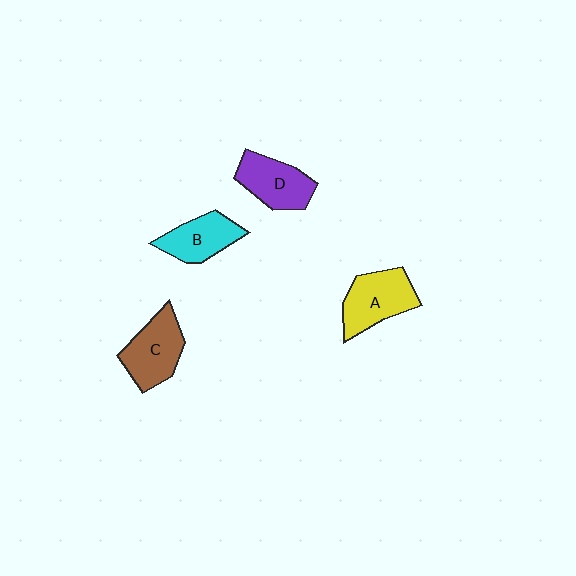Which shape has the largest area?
Shape A (yellow).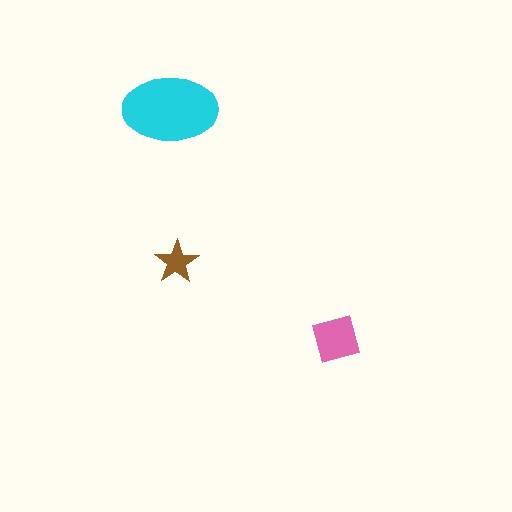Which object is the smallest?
The brown star.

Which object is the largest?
The cyan ellipse.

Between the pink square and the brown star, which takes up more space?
The pink square.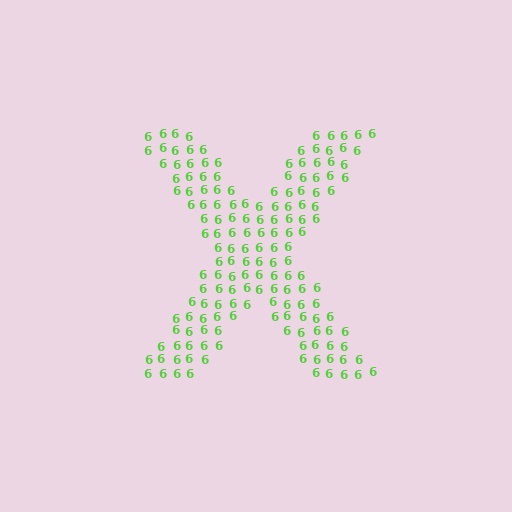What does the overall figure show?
The overall figure shows the letter X.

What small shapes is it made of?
It is made of small digit 6's.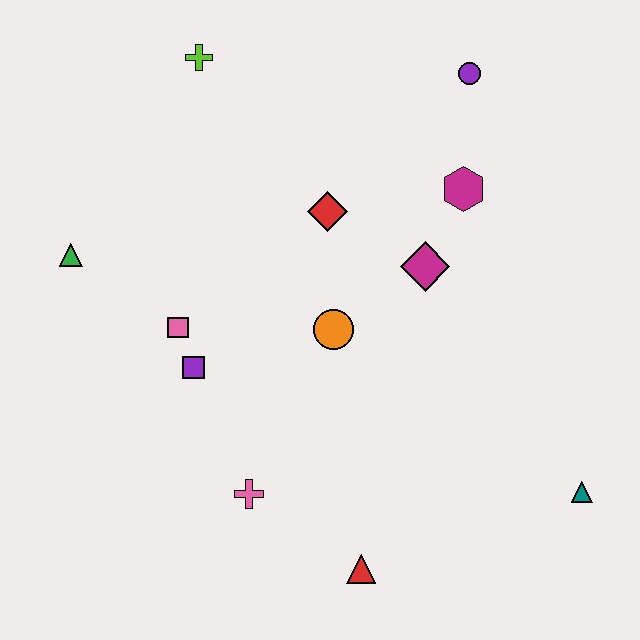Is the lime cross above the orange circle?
Yes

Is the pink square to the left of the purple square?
Yes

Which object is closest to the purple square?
The pink square is closest to the purple square.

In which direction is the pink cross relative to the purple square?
The pink cross is below the purple square.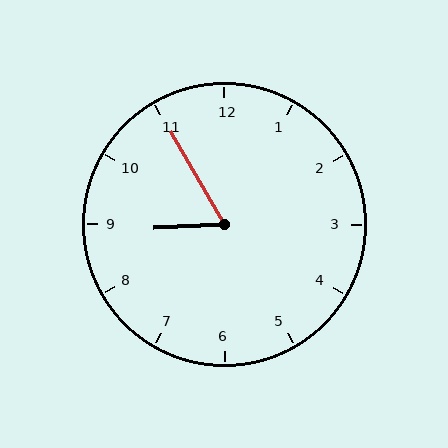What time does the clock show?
8:55.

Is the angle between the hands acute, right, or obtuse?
It is acute.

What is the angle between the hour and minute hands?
Approximately 62 degrees.